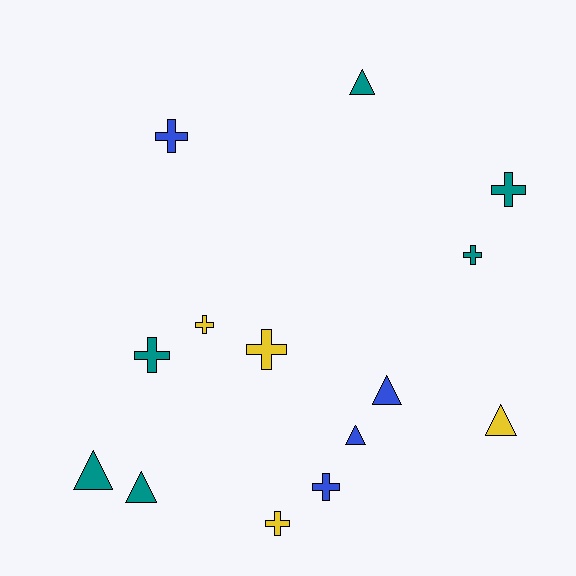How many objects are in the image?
There are 14 objects.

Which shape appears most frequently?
Cross, with 8 objects.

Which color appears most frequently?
Teal, with 6 objects.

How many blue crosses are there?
There are 2 blue crosses.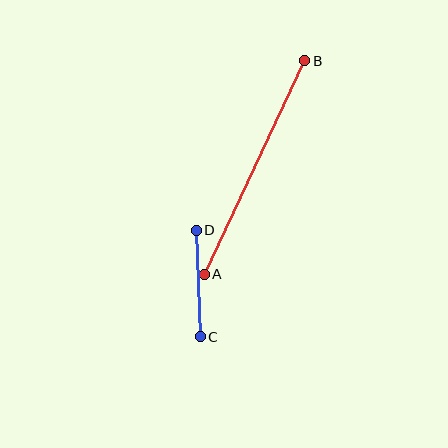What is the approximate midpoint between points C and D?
The midpoint is at approximately (198, 283) pixels.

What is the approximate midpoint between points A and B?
The midpoint is at approximately (254, 167) pixels.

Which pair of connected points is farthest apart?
Points A and B are farthest apart.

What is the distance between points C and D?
The distance is approximately 106 pixels.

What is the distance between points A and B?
The distance is approximately 236 pixels.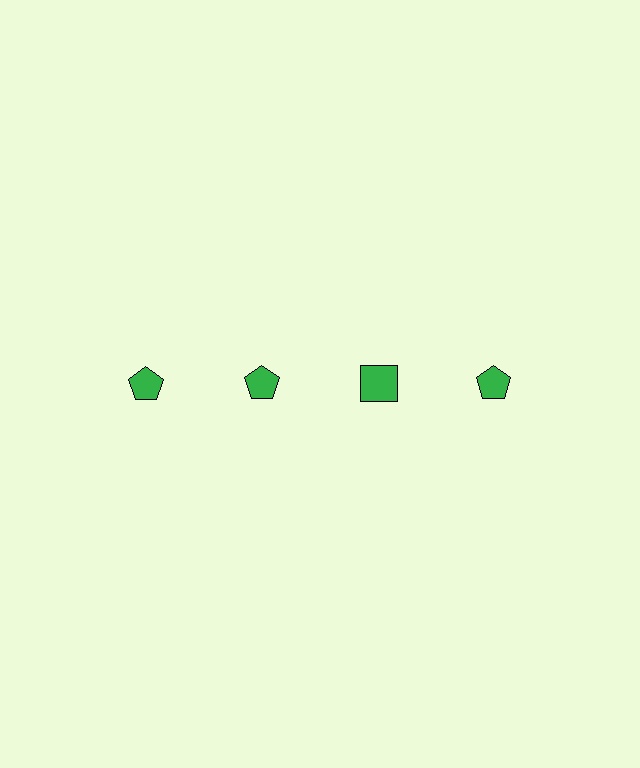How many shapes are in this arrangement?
There are 4 shapes arranged in a grid pattern.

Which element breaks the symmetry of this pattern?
The green square in the top row, center column breaks the symmetry. All other shapes are green pentagons.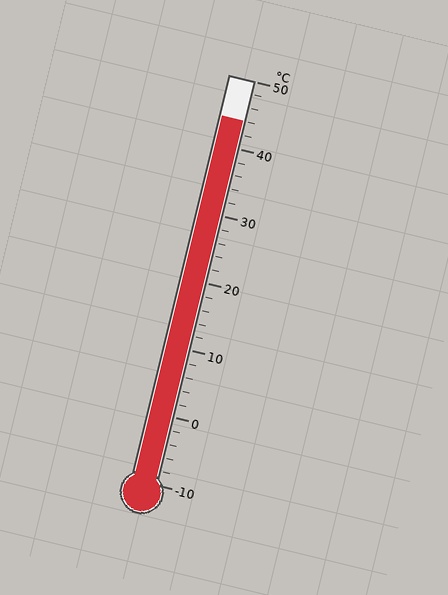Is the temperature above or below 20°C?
The temperature is above 20°C.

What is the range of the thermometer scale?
The thermometer scale ranges from -10°C to 50°C.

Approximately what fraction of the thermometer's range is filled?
The thermometer is filled to approximately 90% of its range.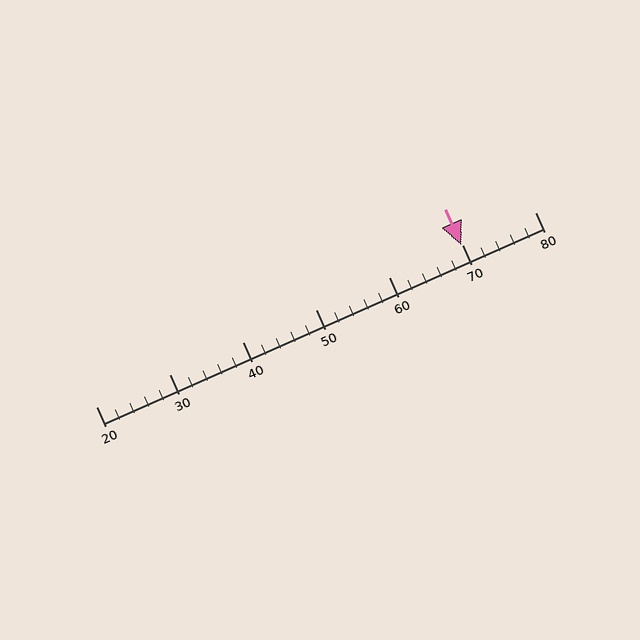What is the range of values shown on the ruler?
The ruler shows values from 20 to 80.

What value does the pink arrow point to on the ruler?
The pink arrow points to approximately 70.